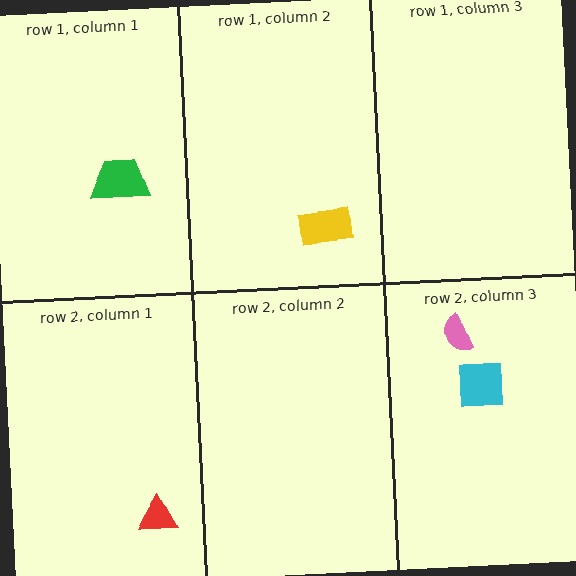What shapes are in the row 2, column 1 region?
The red triangle.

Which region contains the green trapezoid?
The row 1, column 1 region.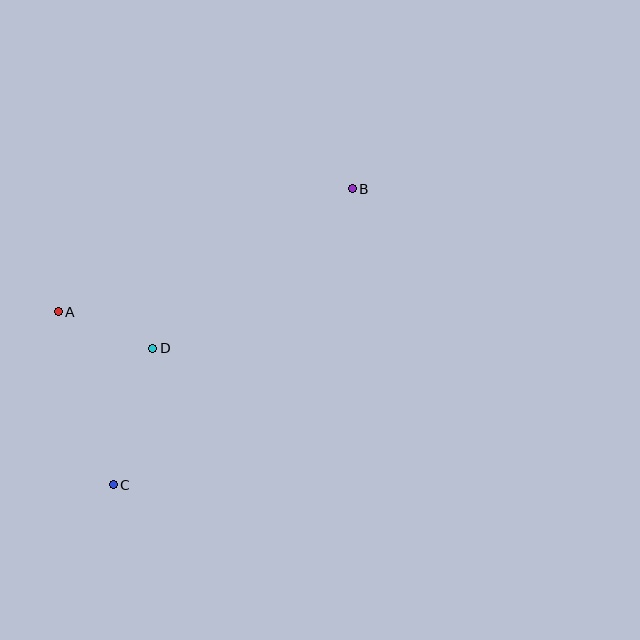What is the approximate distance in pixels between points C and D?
The distance between C and D is approximately 142 pixels.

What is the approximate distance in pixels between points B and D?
The distance between B and D is approximately 255 pixels.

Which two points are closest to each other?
Points A and D are closest to each other.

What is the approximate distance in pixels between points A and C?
The distance between A and C is approximately 182 pixels.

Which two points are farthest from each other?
Points B and C are farthest from each other.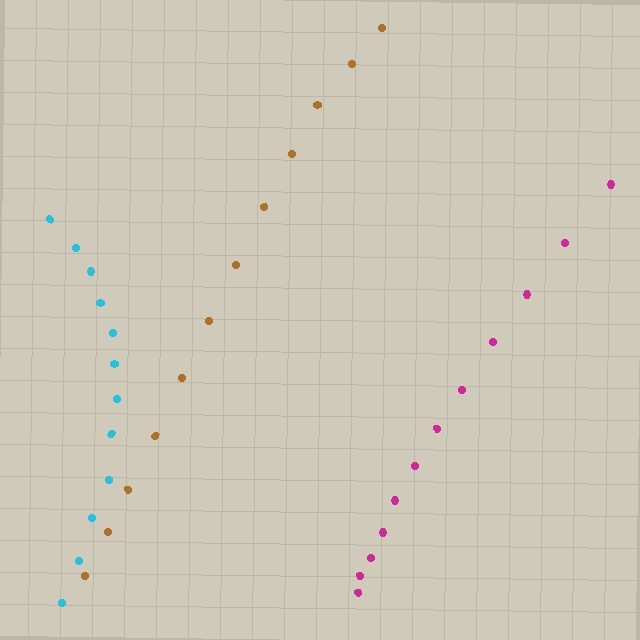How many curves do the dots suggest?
There are 3 distinct paths.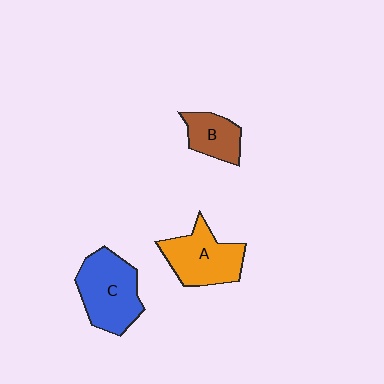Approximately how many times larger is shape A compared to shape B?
Approximately 1.6 times.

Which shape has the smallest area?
Shape B (brown).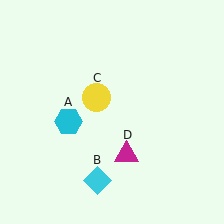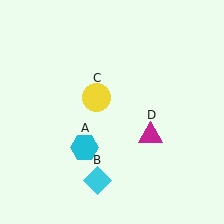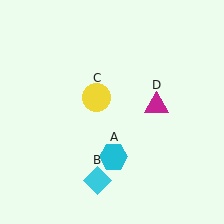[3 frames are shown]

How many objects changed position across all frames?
2 objects changed position: cyan hexagon (object A), magenta triangle (object D).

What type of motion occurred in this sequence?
The cyan hexagon (object A), magenta triangle (object D) rotated counterclockwise around the center of the scene.